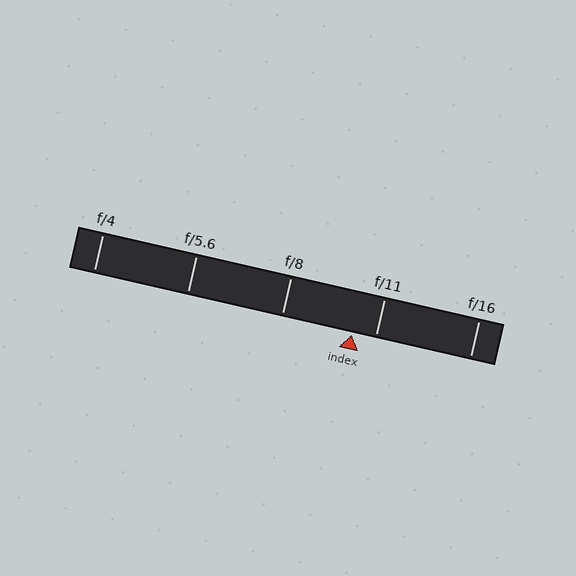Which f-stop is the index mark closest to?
The index mark is closest to f/11.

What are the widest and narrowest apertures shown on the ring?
The widest aperture shown is f/4 and the narrowest is f/16.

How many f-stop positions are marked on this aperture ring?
There are 5 f-stop positions marked.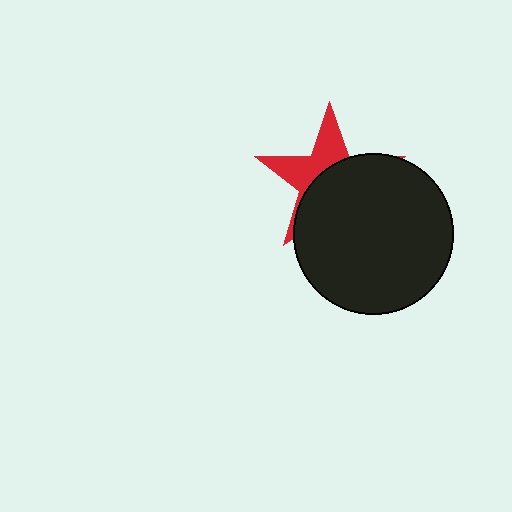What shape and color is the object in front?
The object in front is a black circle.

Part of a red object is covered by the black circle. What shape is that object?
It is a star.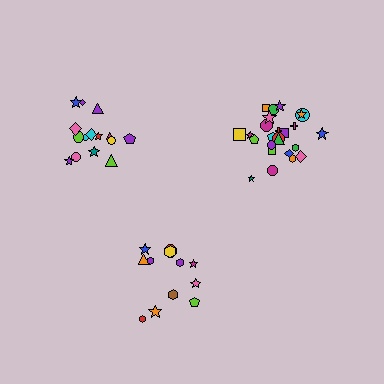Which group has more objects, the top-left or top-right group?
The top-right group.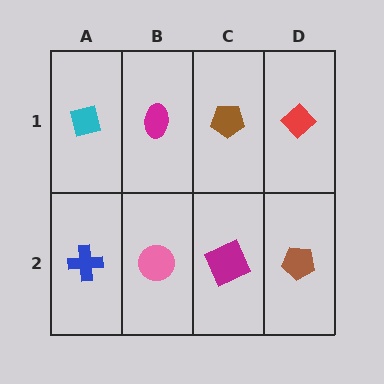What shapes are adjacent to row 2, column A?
A cyan square (row 1, column A), a pink circle (row 2, column B).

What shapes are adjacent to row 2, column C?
A brown pentagon (row 1, column C), a pink circle (row 2, column B), a brown pentagon (row 2, column D).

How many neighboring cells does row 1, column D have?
2.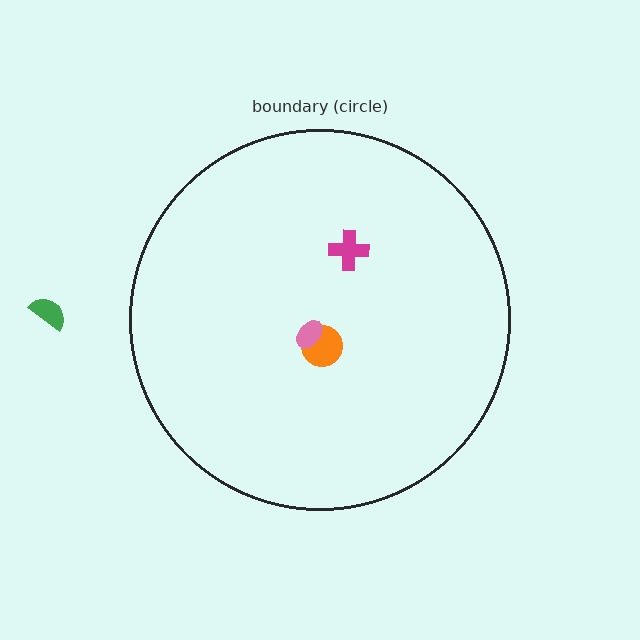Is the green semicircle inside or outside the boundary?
Outside.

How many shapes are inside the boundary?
3 inside, 1 outside.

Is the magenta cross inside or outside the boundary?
Inside.